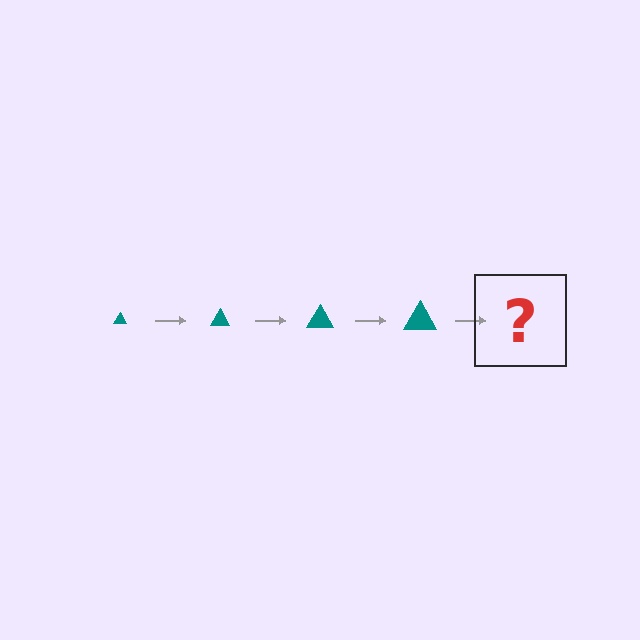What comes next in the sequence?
The next element should be a teal triangle, larger than the previous one.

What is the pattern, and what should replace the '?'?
The pattern is that the triangle gets progressively larger each step. The '?' should be a teal triangle, larger than the previous one.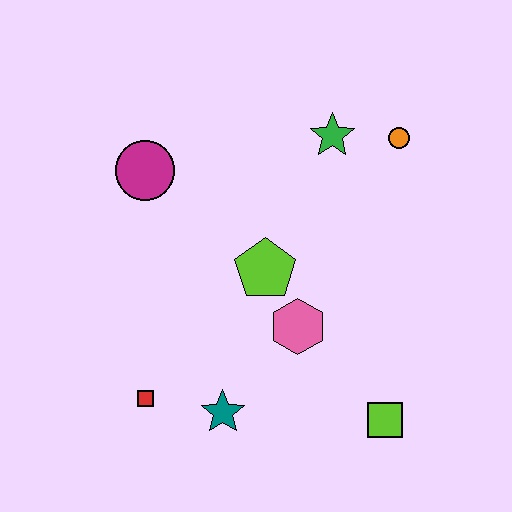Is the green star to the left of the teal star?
No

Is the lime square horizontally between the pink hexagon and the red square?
No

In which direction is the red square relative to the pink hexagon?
The red square is to the left of the pink hexagon.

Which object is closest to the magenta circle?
The lime pentagon is closest to the magenta circle.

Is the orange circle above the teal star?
Yes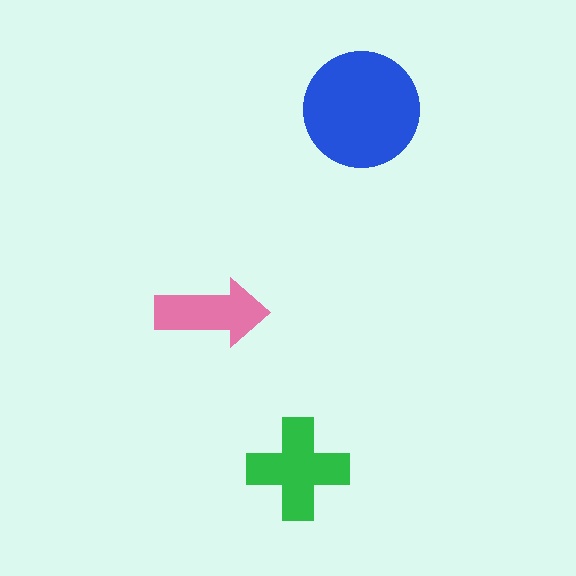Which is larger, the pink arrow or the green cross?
The green cross.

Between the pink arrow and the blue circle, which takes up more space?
The blue circle.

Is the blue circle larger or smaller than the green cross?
Larger.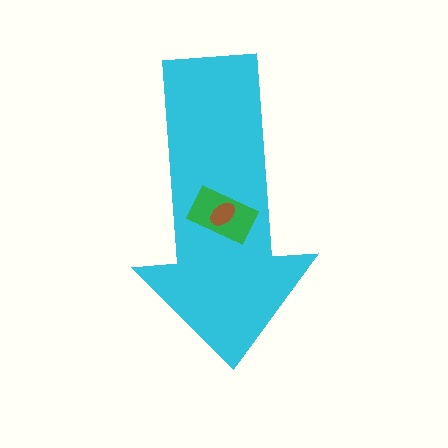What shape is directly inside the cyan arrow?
The green rectangle.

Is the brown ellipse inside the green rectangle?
Yes.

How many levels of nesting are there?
3.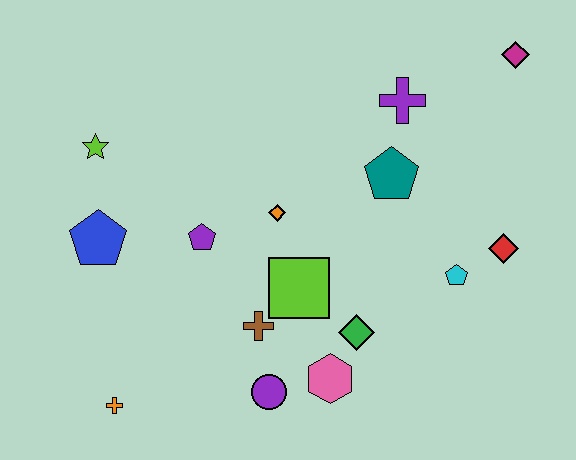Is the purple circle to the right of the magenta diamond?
No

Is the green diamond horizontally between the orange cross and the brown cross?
No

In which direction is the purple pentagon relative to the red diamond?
The purple pentagon is to the left of the red diamond.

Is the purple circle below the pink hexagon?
Yes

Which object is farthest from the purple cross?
The orange cross is farthest from the purple cross.